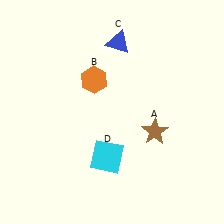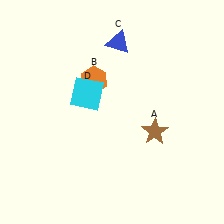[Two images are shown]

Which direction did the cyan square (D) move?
The cyan square (D) moved up.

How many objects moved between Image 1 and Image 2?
1 object moved between the two images.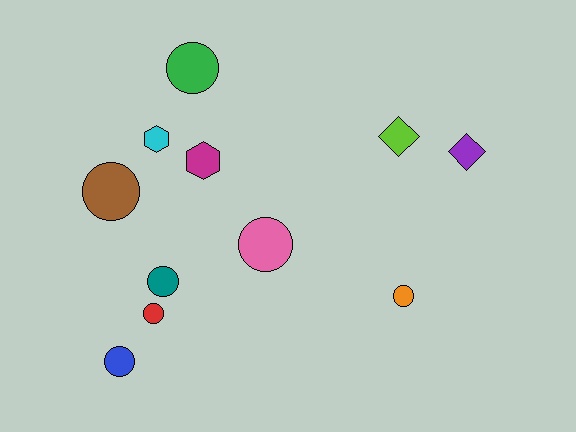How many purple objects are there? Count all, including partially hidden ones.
There is 1 purple object.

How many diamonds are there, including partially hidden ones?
There are 2 diamonds.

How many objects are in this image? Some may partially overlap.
There are 11 objects.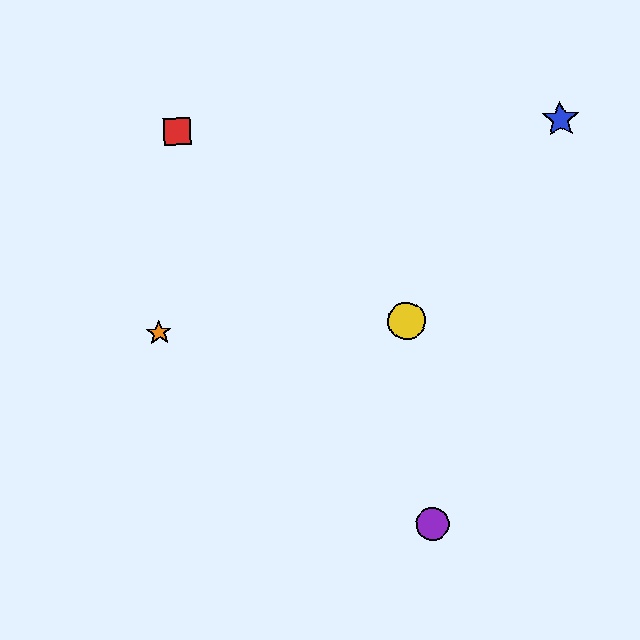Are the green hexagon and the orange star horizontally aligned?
Yes, both are at y≈321.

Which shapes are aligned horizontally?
The green hexagon, the yellow circle, the orange star are aligned horizontally.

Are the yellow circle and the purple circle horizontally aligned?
No, the yellow circle is at y≈321 and the purple circle is at y≈524.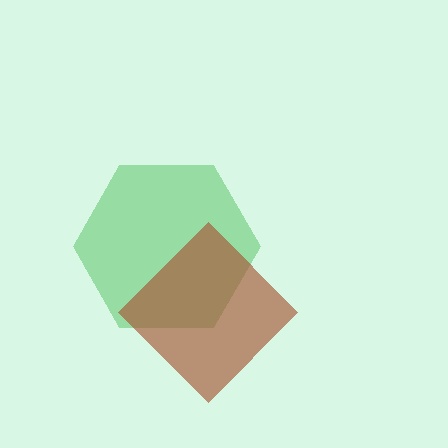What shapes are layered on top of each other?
The layered shapes are: a green hexagon, a brown diamond.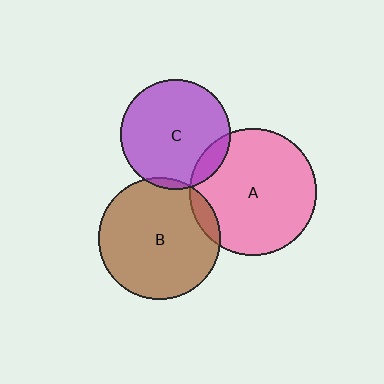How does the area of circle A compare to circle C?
Approximately 1.3 times.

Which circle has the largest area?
Circle A (pink).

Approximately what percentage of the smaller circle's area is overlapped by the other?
Approximately 10%.